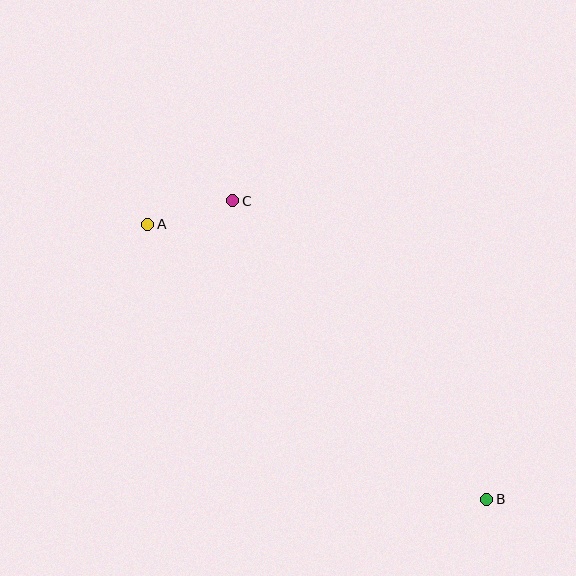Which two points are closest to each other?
Points A and C are closest to each other.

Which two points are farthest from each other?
Points A and B are farthest from each other.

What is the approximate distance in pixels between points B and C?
The distance between B and C is approximately 392 pixels.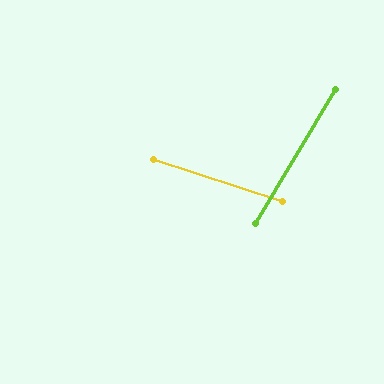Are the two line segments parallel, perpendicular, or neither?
Neither parallel nor perpendicular — they differ by about 77°.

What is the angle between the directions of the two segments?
Approximately 77 degrees.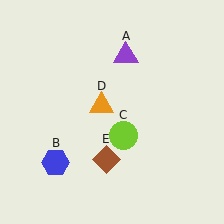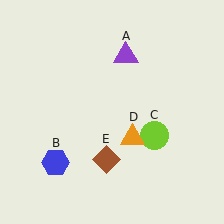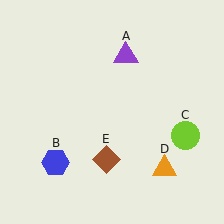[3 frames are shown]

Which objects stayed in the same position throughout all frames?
Purple triangle (object A) and blue hexagon (object B) and brown diamond (object E) remained stationary.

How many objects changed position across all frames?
2 objects changed position: lime circle (object C), orange triangle (object D).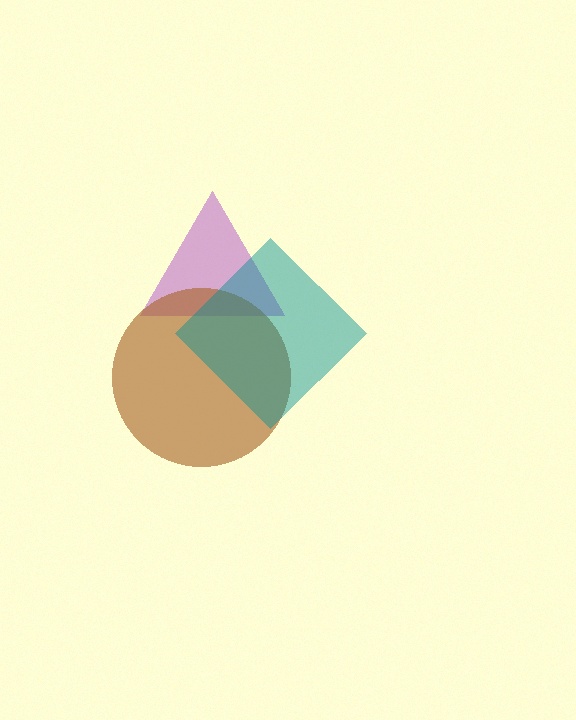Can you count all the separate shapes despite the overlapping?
Yes, there are 3 separate shapes.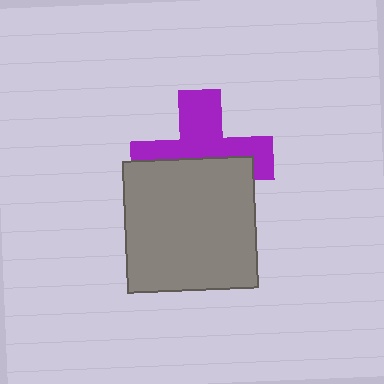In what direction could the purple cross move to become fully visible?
The purple cross could move up. That would shift it out from behind the gray square entirely.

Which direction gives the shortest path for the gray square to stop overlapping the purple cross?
Moving down gives the shortest separation.